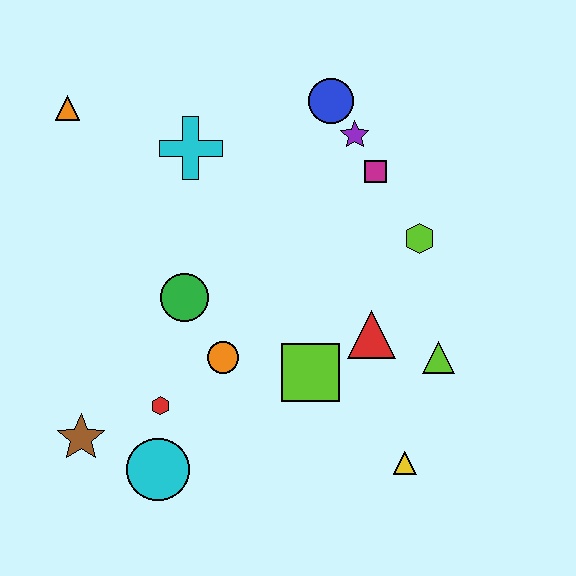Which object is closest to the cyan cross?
The orange triangle is closest to the cyan cross.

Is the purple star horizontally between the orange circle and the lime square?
No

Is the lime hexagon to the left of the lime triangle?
Yes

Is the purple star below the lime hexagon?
No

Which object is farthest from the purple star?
The brown star is farthest from the purple star.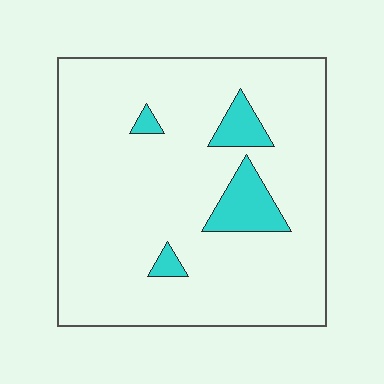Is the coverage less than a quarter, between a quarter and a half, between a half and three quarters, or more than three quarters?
Less than a quarter.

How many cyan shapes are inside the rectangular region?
4.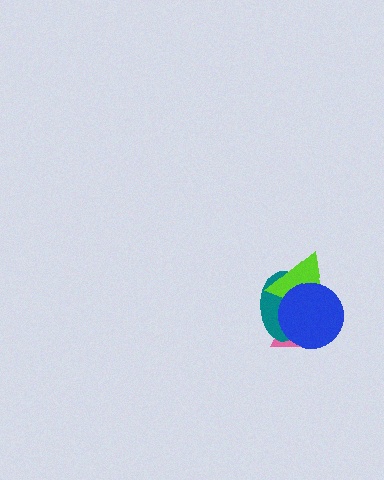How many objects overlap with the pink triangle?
3 objects overlap with the pink triangle.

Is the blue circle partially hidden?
No, no other shape covers it.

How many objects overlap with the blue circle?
3 objects overlap with the blue circle.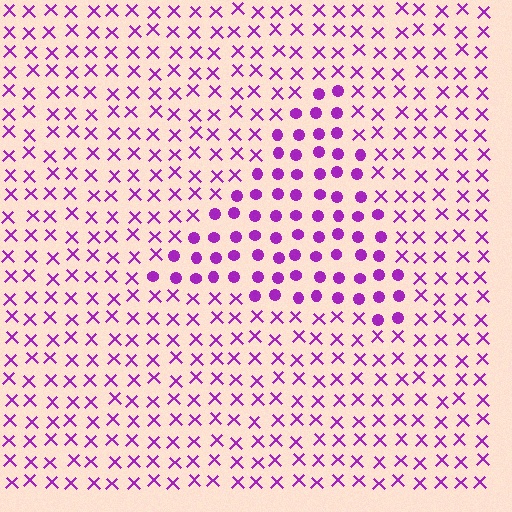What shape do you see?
I see a triangle.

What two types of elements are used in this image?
The image uses circles inside the triangle region and X marks outside it.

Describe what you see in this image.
The image is filled with small purple elements arranged in a uniform grid. A triangle-shaped region contains circles, while the surrounding area contains X marks. The boundary is defined purely by the change in element shape.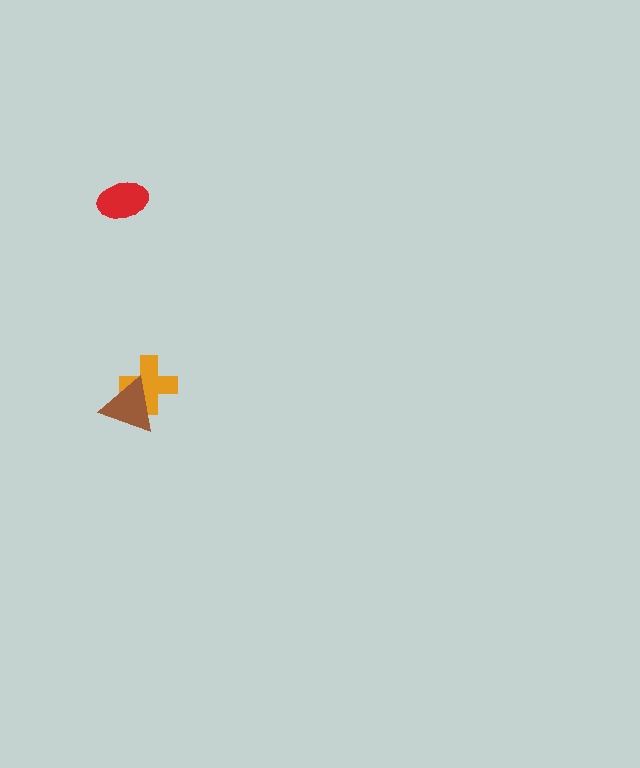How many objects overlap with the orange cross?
1 object overlaps with the orange cross.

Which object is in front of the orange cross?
The brown triangle is in front of the orange cross.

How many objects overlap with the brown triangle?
1 object overlaps with the brown triangle.